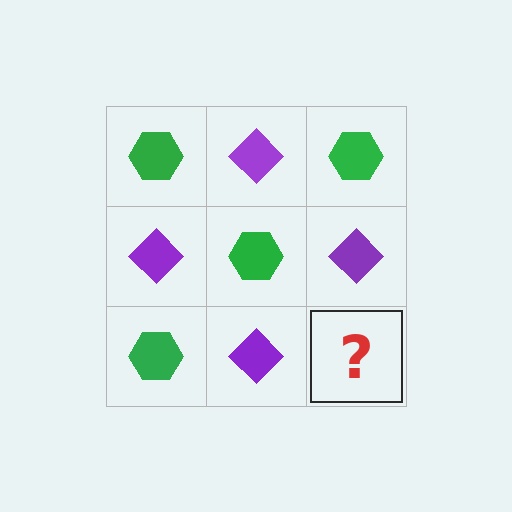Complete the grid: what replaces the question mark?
The question mark should be replaced with a green hexagon.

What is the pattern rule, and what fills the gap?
The rule is that it alternates green hexagon and purple diamond in a checkerboard pattern. The gap should be filled with a green hexagon.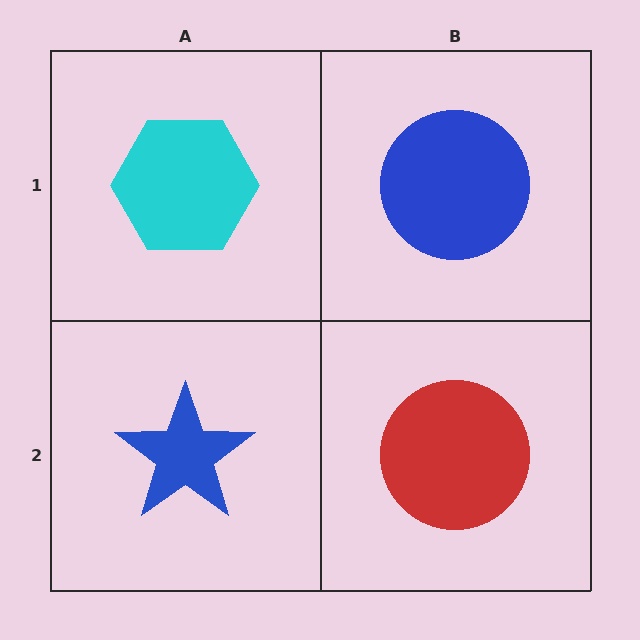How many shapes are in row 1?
2 shapes.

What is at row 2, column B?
A red circle.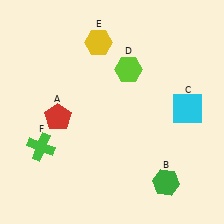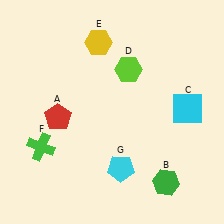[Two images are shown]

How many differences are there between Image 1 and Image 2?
There is 1 difference between the two images.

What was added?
A cyan pentagon (G) was added in Image 2.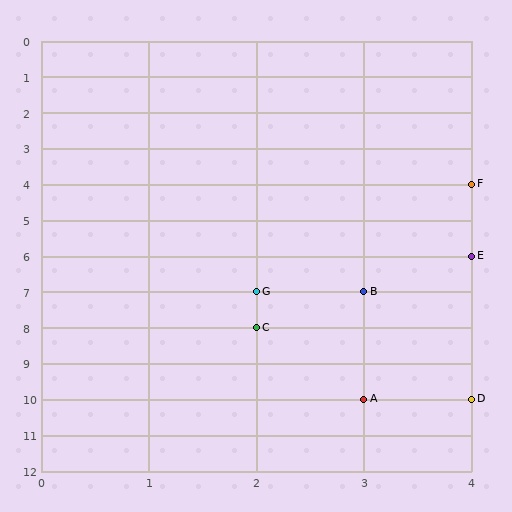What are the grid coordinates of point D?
Point D is at grid coordinates (4, 10).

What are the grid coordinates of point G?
Point G is at grid coordinates (2, 7).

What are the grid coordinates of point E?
Point E is at grid coordinates (4, 6).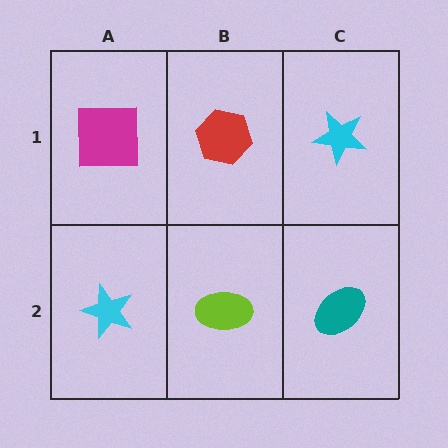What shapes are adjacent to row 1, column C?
A teal ellipse (row 2, column C), a red hexagon (row 1, column B).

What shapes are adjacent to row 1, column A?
A cyan star (row 2, column A), a red hexagon (row 1, column B).